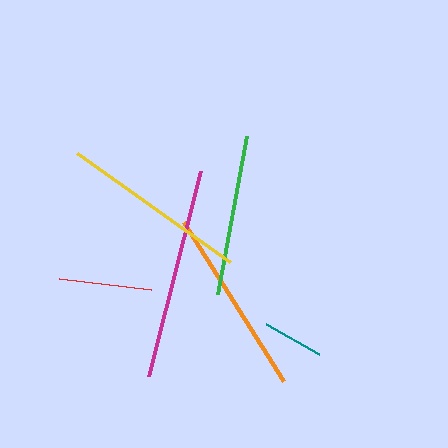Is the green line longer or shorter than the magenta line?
The magenta line is longer than the green line.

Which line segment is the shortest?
The teal line is the shortest at approximately 61 pixels.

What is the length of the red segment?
The red segment is approximately 92 pixels long.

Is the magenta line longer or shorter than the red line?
The magenta line is longer than the red line.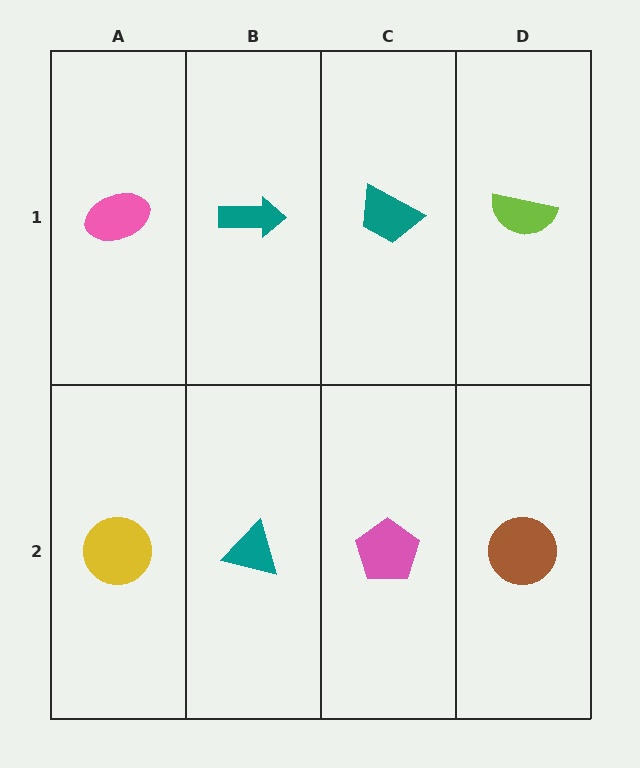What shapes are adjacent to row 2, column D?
A lime semicircle (row 1, column D), a pink pentagon (row 2, column C).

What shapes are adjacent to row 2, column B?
A teal arrow (row 1, column B), a yellow circle (row 2, column A), a pink pentagon (row 2, column C).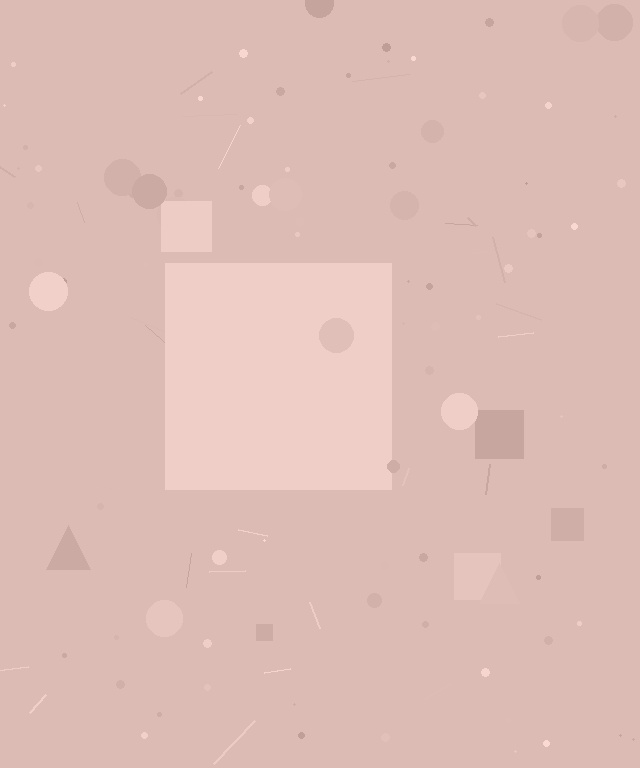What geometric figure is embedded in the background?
A square is embedded in the background.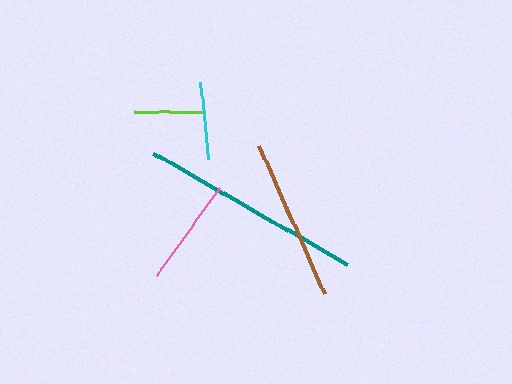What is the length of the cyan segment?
The cyan segment is approximately 78 pixels long.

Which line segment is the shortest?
The lime line is the shortest at approximately 71 pixels.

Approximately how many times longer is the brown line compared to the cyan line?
The brown line is approximately 2.1 times the length of the cyan line.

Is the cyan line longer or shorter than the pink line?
The pink line is longer than the cyan line.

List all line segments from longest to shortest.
From longest to shortest: teal, brown, pink, cyan, lime.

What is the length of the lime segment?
The lime segment is approximately 71 pixels long.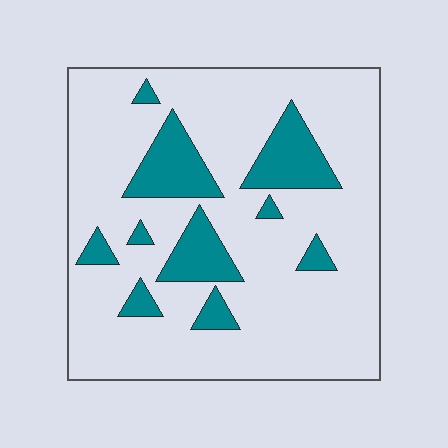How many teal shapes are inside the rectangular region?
10.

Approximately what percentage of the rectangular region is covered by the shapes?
Approximately 20%.